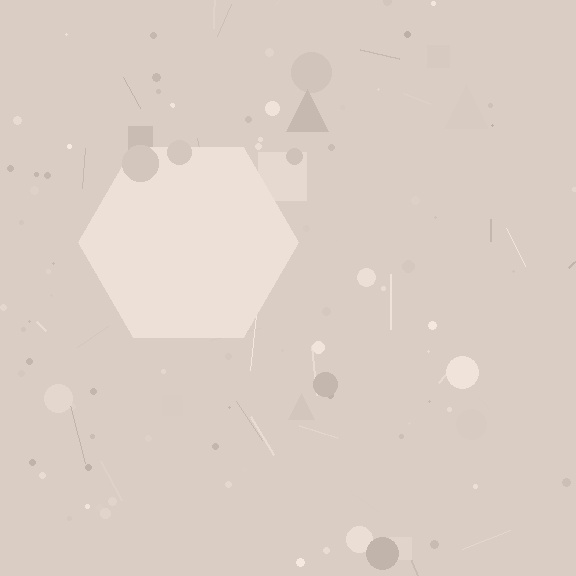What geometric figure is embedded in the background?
A hexagon is embedded in the background.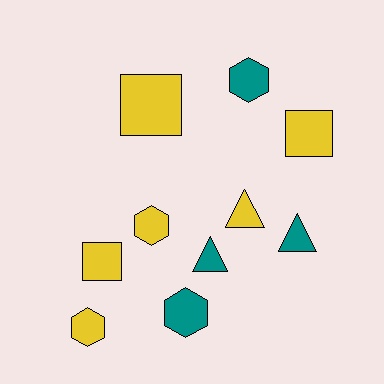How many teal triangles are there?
There are 2 teal triangles.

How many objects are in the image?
There are 10 objects.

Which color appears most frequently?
Yellow, with 6 objects.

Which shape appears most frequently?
Hexagon, with 4 objects.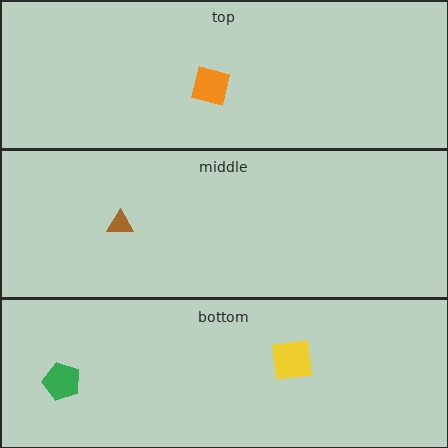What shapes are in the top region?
The orange square.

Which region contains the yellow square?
The bottom region.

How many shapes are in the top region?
1.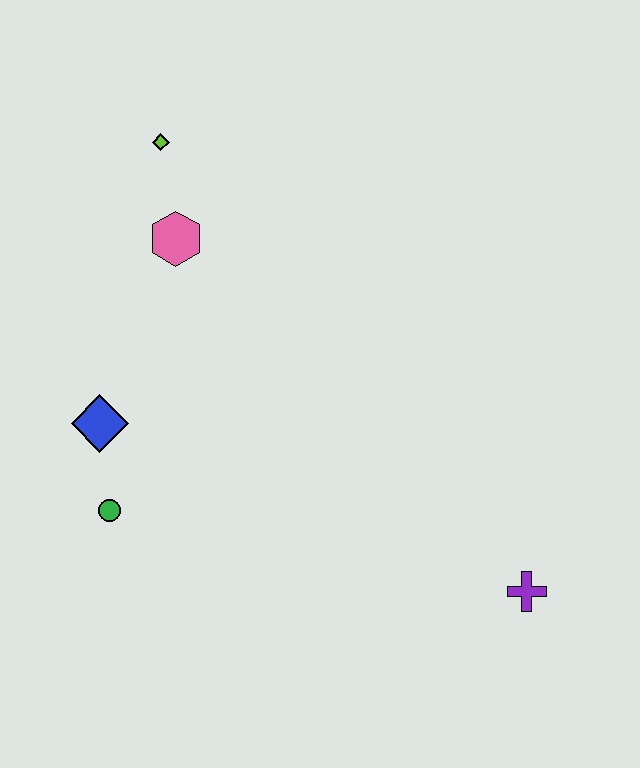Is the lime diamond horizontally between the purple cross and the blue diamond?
Yes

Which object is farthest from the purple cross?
The lime diamond is farthest from the purple cross.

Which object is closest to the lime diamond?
The pink hexagon is closest to the lime diamond.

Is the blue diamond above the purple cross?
Yes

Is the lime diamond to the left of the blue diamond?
No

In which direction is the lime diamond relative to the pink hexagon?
The lime diamond is above the pink hexagon.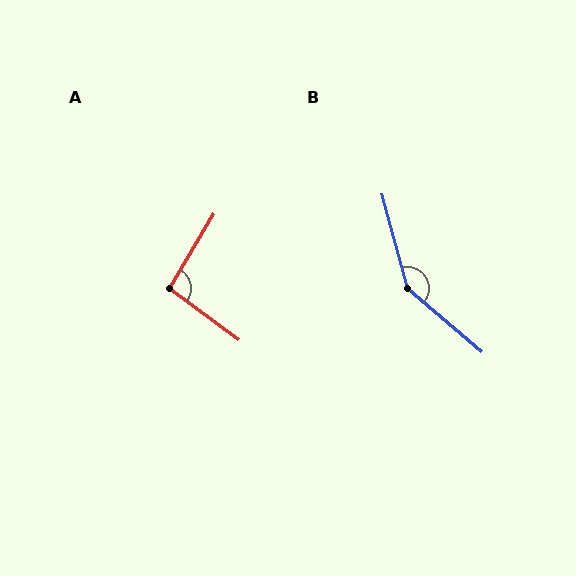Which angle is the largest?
B, at approximately 146 degrees.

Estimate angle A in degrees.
Approximately 95 degrees.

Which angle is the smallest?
A, at approximately 95 degrees.